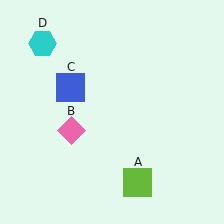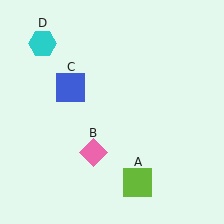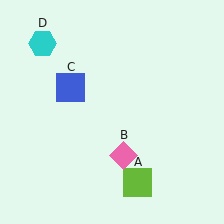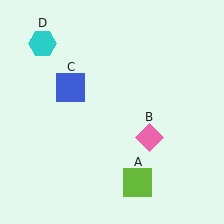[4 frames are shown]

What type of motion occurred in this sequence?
The pink diamond (object B) rotated counterclockwise around the center of the scene.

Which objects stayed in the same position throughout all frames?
Lime square (object A) and blue square (object C) and cyan hexagon (object D) remained stationary.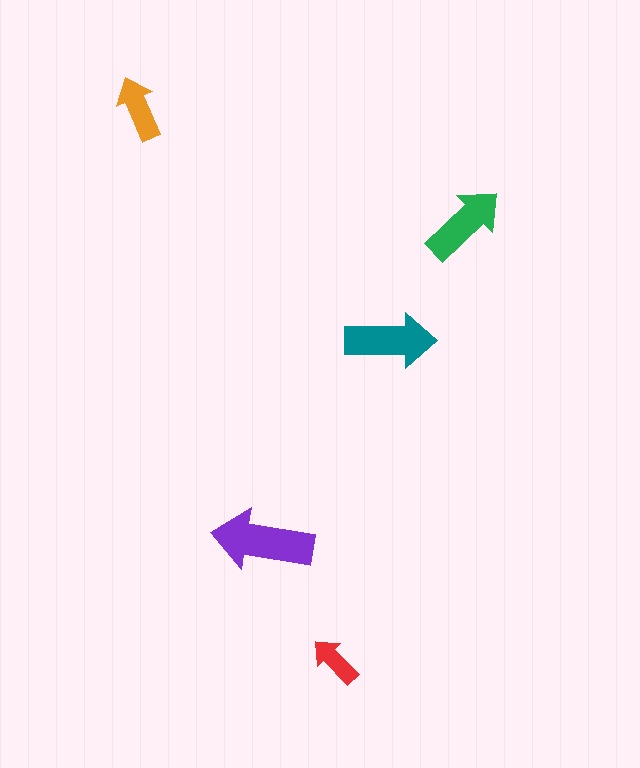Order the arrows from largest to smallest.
the purple one, the teal one, the green one, the orange one, the red one.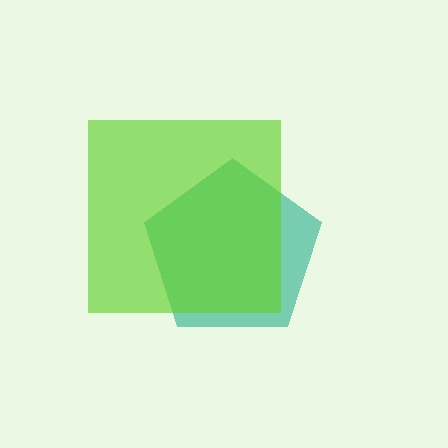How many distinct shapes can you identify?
There are 2 distinct shapes: a teal pentagon, a lime square.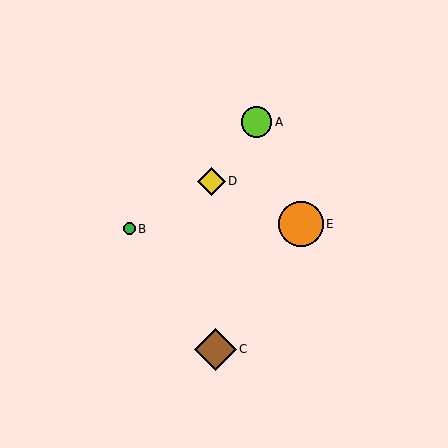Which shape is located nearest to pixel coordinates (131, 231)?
The green circle (labeled B) at (129, 229) is nearest to that location.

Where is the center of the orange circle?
The center of the orange circle is at (301, 224).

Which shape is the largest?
The orange circle (labeled E) is the largest.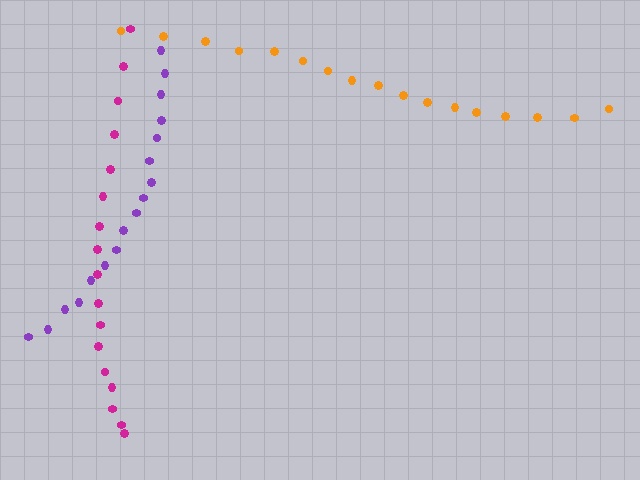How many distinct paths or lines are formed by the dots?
There are 3 distinct paths.